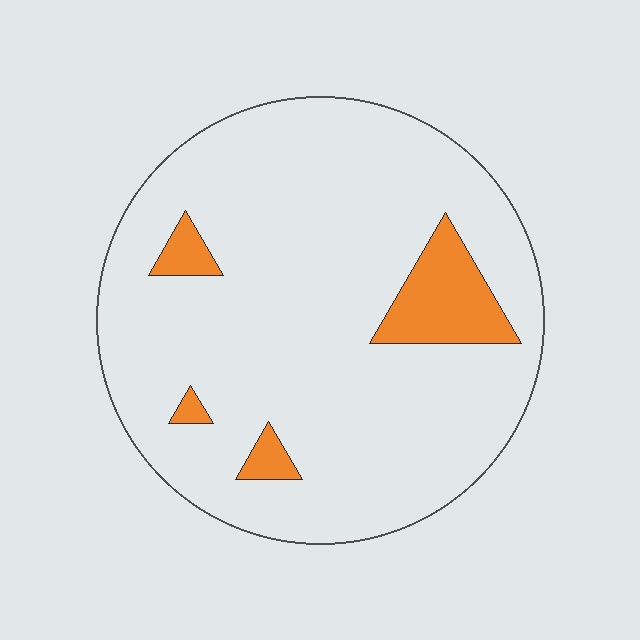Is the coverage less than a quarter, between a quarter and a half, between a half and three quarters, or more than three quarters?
Less than a quarter.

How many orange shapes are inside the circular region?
4.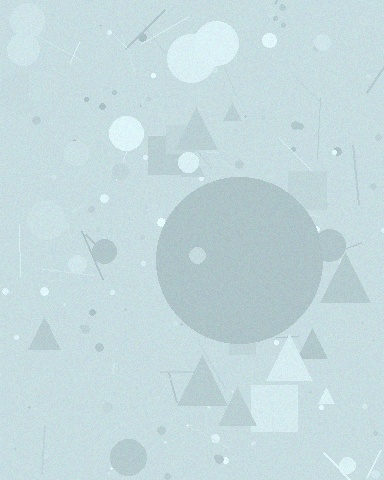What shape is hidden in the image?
A circle is hidden in the image.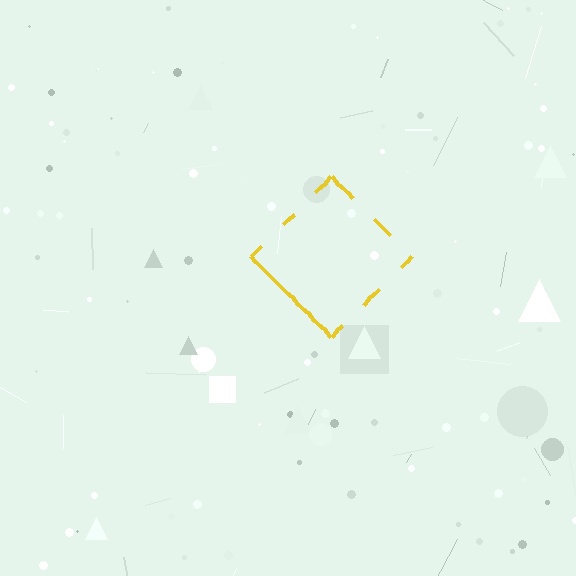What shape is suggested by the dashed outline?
The dashed outline suggests a diamond.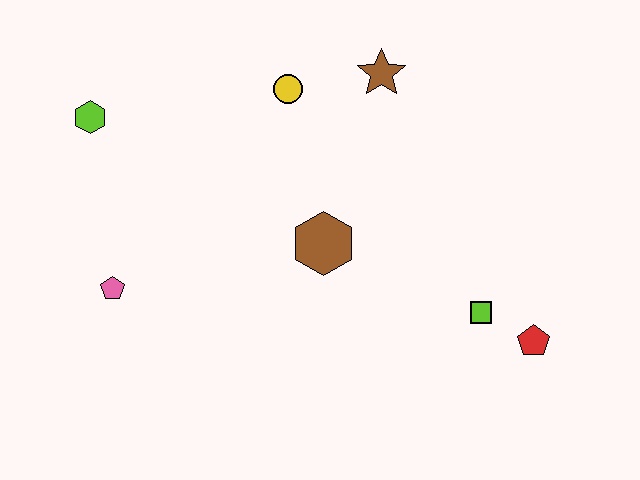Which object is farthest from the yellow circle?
The red pentagon is farthest from the yellow circle.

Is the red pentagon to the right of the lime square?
Yes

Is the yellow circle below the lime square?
No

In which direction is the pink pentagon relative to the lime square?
The pink pentagon is to the left of the lime square.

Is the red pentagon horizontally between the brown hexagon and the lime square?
No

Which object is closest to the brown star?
The yellow circle is closest to the brown star.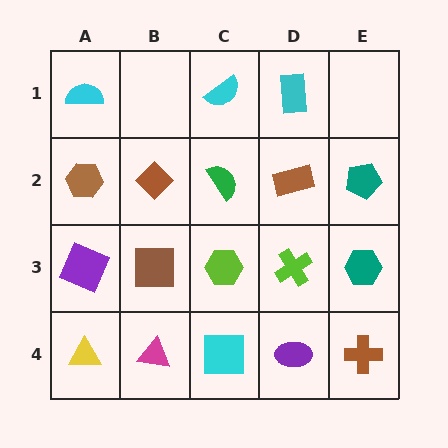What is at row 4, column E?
A brown cross.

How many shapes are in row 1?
3 shapes.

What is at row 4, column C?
A cyan square.